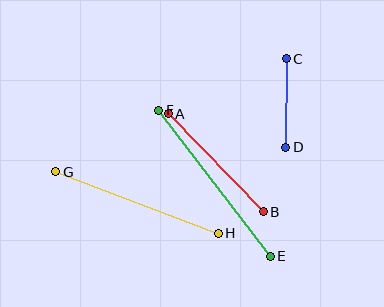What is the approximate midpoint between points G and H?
The midpoint is at approximately (137, 202) pixels.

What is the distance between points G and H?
The distance is approximately 173 pixels.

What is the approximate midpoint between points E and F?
The midpoint is at approximately (214, 183) pixels.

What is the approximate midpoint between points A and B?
The midpoint is at approximately (216, 163) pixels.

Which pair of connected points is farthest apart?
Points E and F are farthest apart.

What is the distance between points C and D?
The distance is approximately 88 pixels.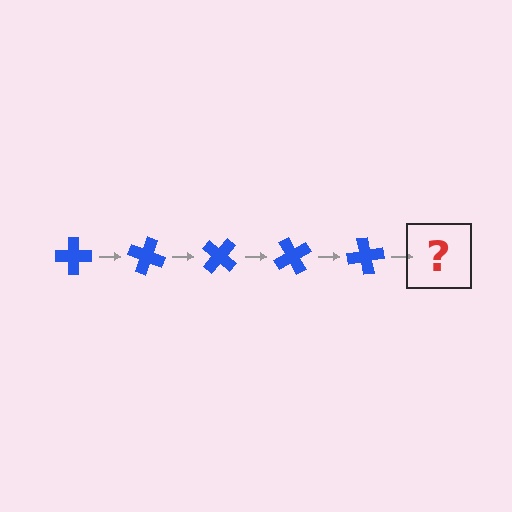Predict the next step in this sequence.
The next step is a blue cross rotated 100 degrees.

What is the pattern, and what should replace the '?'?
The pattern is that the cross rotates 20 degrees each step. The '?' should be a blue cross rotated 100 degrees.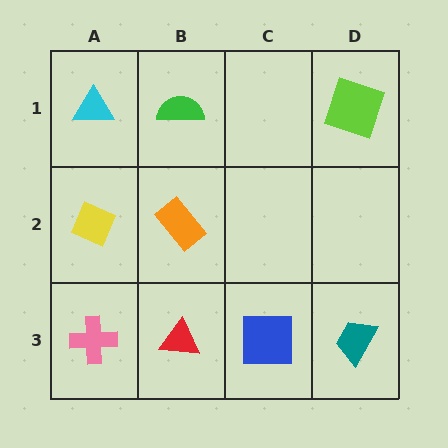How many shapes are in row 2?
2 shapes.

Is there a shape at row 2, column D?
No, that cell is empty.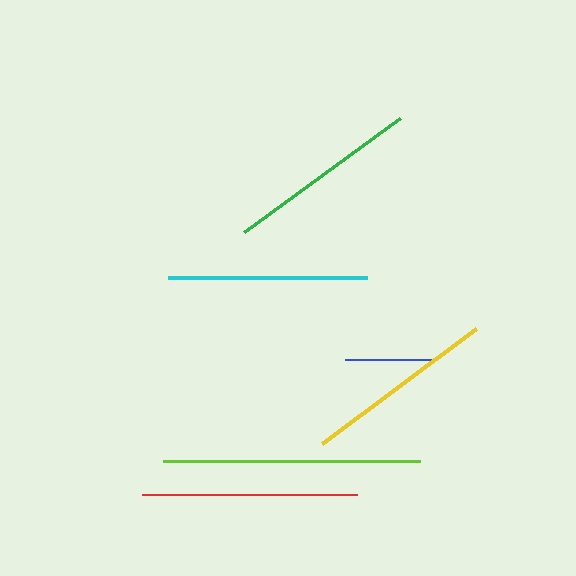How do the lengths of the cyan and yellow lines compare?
The cyan and yellow lines are approximately the same length.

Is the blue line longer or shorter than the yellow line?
The yellow line is longer than the blue line.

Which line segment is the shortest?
The blue line is the shortest at approximately 93 pixels.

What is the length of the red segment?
The red segment is approximately 215 pixels long.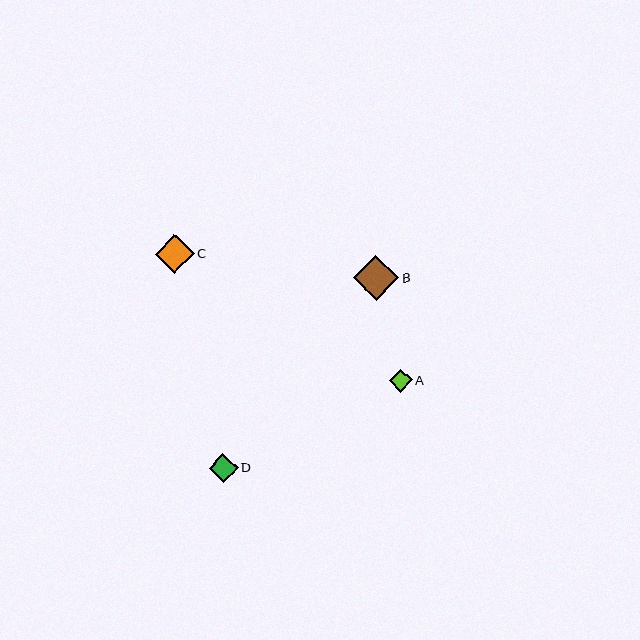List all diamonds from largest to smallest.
From largest to smallest: B, C, D, A.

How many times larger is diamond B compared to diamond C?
Diamond B is approximately 1.2 times the size of diamond C.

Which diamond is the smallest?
Diamond A is the smallest with a size of approximately 23 pixels.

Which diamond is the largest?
Diamond B is the largest with a size of approximately 45 pixels.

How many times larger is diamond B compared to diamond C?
Diamond B is approximately 1.2 times the size of diamond C.